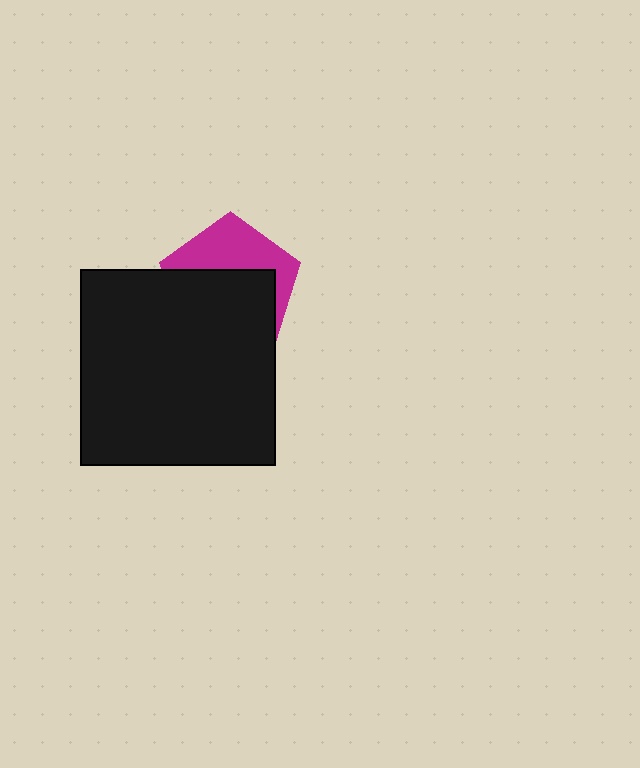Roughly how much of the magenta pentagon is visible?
A small part of it is visible (roughly 42%).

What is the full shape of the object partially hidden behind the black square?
The partially hidden object is a magenta pentagon.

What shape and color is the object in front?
The object in front is a black square.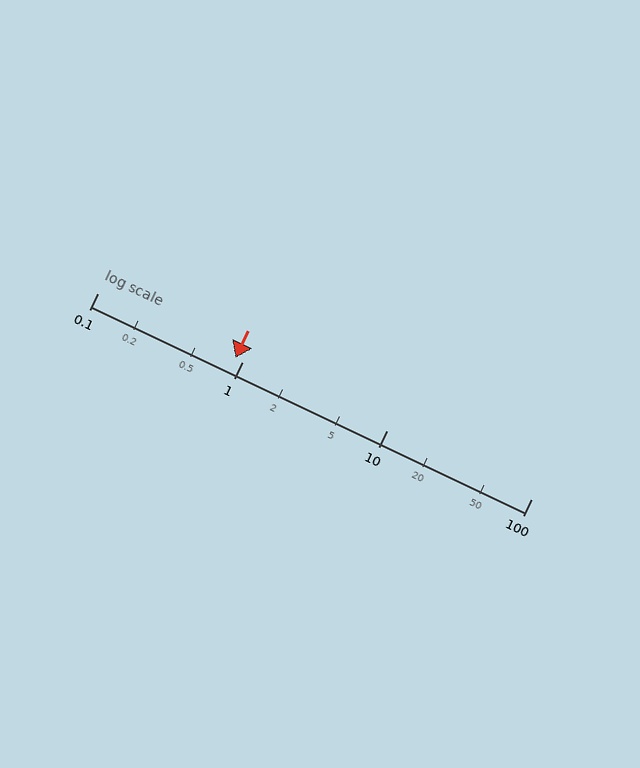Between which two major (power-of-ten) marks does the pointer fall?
The pointer is between 0.1 and 1.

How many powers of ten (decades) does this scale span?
The scale spans 3 decades, from 0.1 to 100.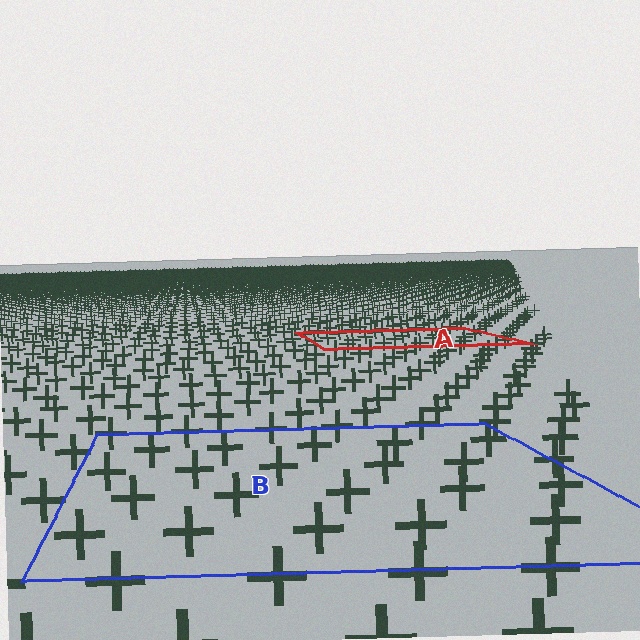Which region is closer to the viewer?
Region B is closer. The texture elements there are larger and more spread out.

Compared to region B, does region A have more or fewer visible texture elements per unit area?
Region A has more texture elements per unit area — they are packed more densely because it is farther away.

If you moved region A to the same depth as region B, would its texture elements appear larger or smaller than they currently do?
They would appear larger. At a closer depth, the same texture elements are projected at a bigger on-screen size.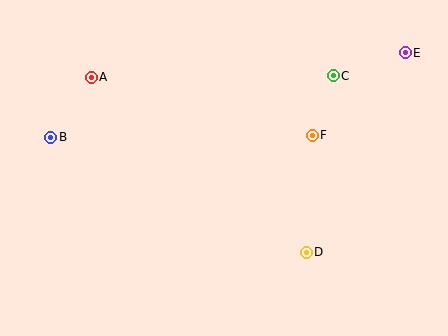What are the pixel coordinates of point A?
Point A is at (91, 77).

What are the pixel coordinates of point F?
Point F is at (312, 135).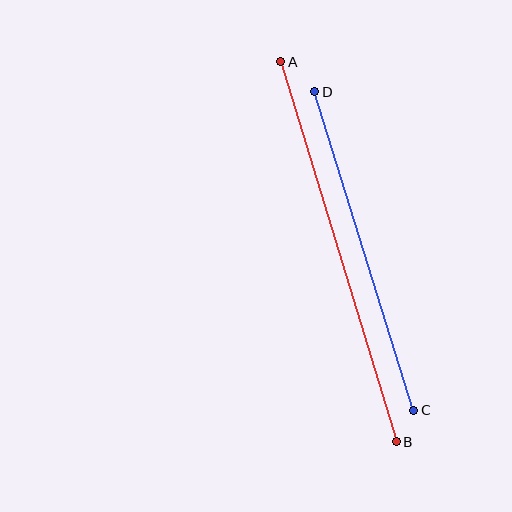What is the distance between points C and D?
The distance is approximately 333 pixels.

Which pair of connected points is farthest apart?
Points A and B are farthest apart.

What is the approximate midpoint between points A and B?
The midpoint is at approximately (339, 252) pixels.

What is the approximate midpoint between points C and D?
The midpoint is at approximately (364, 251) pixels.